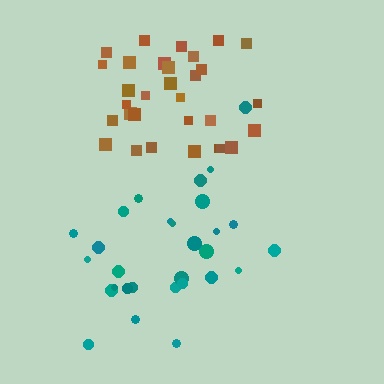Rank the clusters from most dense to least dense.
brown, teal.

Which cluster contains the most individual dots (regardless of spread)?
Brown (31).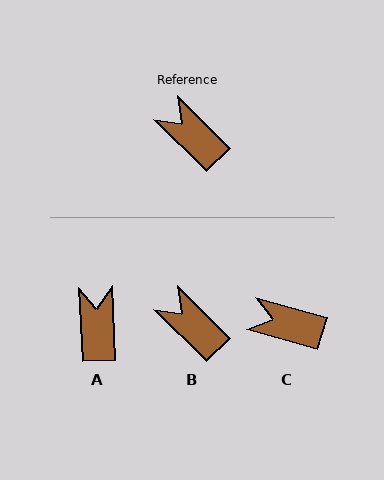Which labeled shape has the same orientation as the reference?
B.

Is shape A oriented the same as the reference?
No, it is off by about 42 degrees.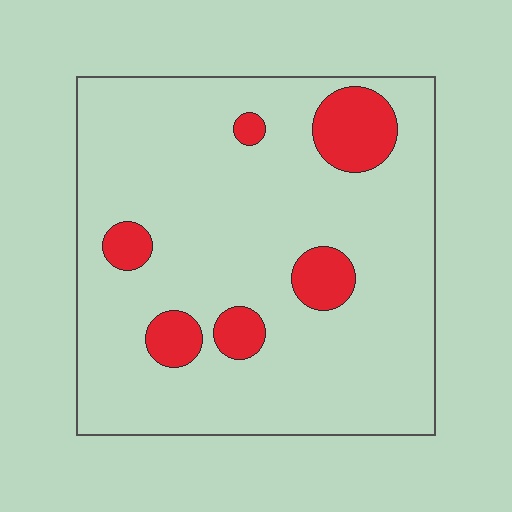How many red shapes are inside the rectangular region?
6.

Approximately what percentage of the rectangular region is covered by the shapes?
Approximately 15%.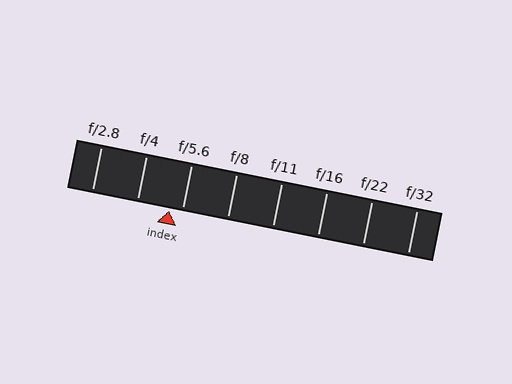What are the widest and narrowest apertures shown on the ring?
The widest aperture shown is f/2.8 and the narrowest is f/32.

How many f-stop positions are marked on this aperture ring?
There are 8 f-stop positions marked.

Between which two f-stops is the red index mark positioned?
The index mark is between f/4 and f/5.6.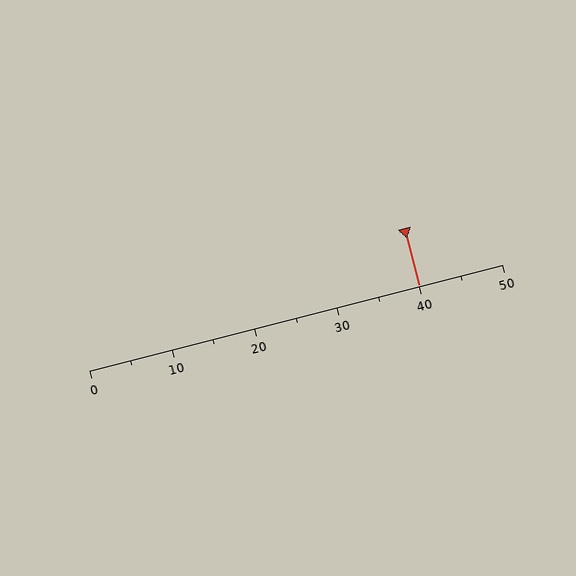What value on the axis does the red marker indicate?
The marker indicates approximately 40.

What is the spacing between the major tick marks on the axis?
The major ticks are spaced 10 apart.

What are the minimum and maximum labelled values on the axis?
The axis runs from 0 to 50.